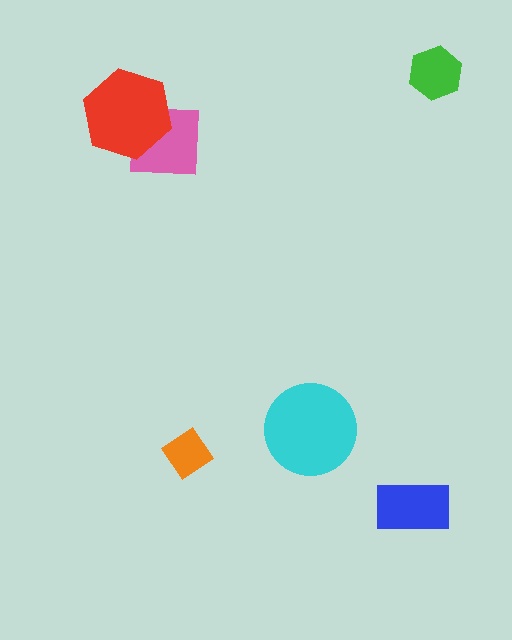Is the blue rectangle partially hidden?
No, no other shape covers it.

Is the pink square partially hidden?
Yes, it is partially covered by another shape.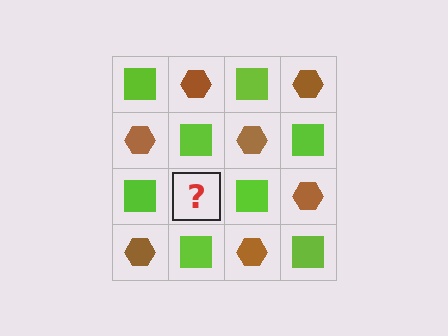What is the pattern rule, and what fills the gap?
The rule is that it alternates lime square and brown hexagon in a checkerboard pattern. The gap should be filled with a brown hexagon.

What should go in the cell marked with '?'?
The missing cell should contain a brown hexagon.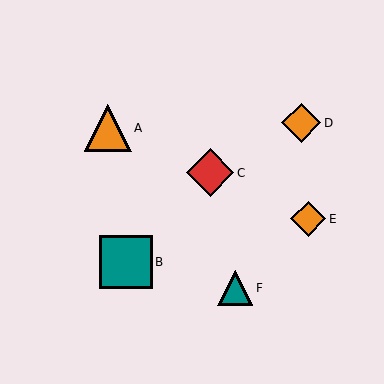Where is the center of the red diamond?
The center of the red diamond is at (210, 173).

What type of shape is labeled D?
Shape D is an orange diamond.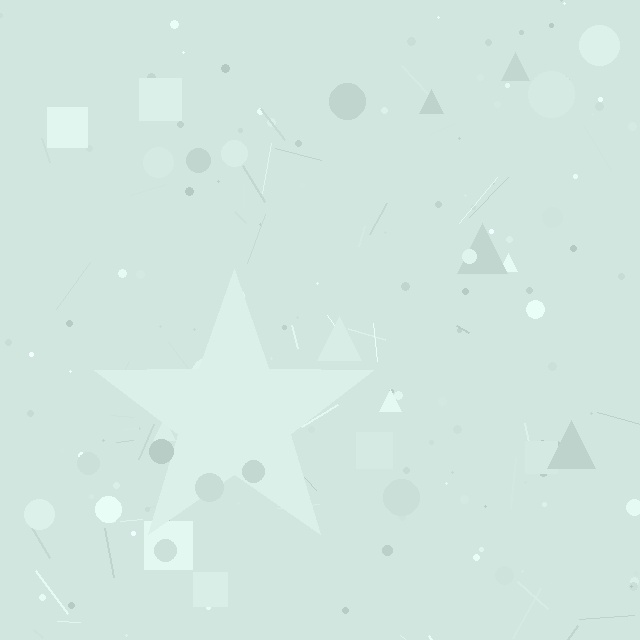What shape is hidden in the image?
A star is hidden in the image.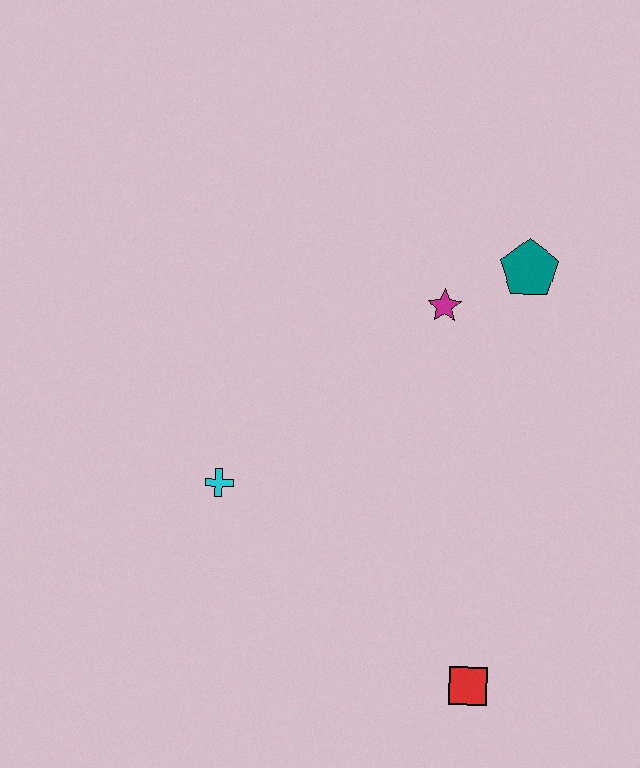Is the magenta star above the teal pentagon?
No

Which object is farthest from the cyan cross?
The teal pentagon is farthest from the cyan cross.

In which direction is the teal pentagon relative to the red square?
The teal pentagon is above the red square.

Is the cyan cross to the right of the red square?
No